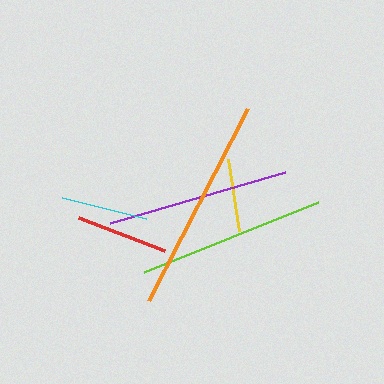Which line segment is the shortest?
The yellow line is the shortest at approximately 72 pixels.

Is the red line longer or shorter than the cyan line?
The red line is longer than the cyan line.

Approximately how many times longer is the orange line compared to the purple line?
The orange line is approximately 1.2 times the length of the purple line.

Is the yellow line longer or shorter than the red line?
The red line is longer than the yellow line.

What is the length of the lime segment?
The lime segment is approximately 188 pixels long.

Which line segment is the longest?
The orange line is the longest at approximately 215 pixels.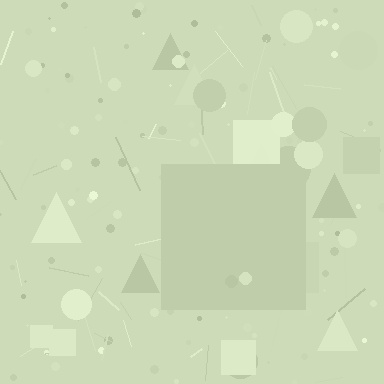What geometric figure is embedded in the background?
A square is embedded in the background.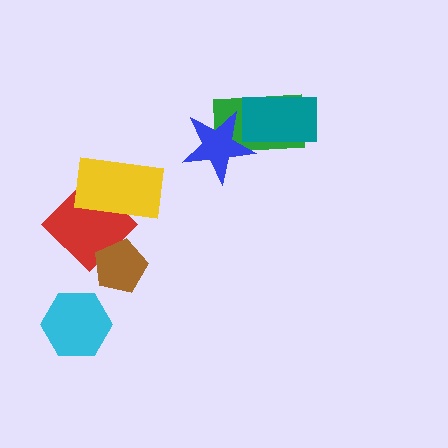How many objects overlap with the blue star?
2 objects overlap with the blue star.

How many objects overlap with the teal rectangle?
2 objects overlap with the teal rectangle.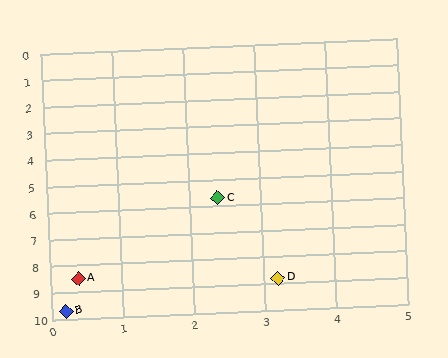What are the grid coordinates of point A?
Point A is at approximately (0.4, 8.5).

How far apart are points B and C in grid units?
Points B and C are about 4.6 grid units apart.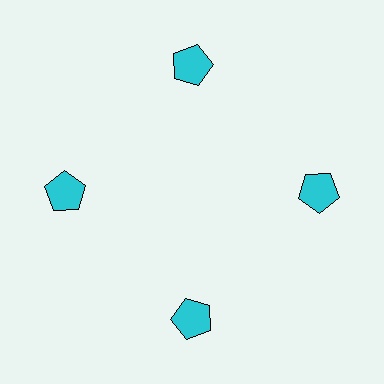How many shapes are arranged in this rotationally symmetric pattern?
There are 4 shapes, arranged in 4 groups of 1.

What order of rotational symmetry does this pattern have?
This pattern has 4-fold rotational symmetry.